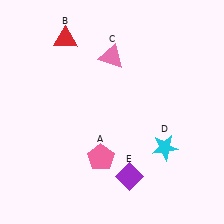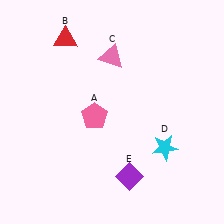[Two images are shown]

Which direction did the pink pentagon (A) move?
The pink pentagon (A) moved up.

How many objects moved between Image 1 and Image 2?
1 object moved between the two images.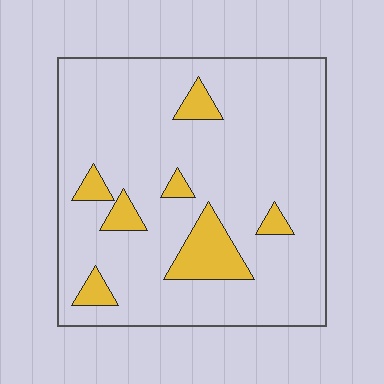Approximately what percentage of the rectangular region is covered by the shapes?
Approximately 10%.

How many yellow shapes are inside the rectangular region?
7.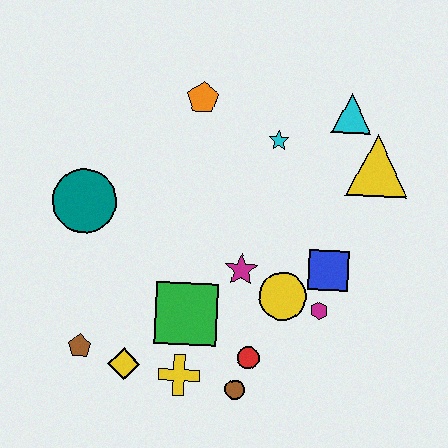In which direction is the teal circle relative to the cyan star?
The teal circle is to the left of the cyan star.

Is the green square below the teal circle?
Yes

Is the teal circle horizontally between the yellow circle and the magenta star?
No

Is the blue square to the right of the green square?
Yes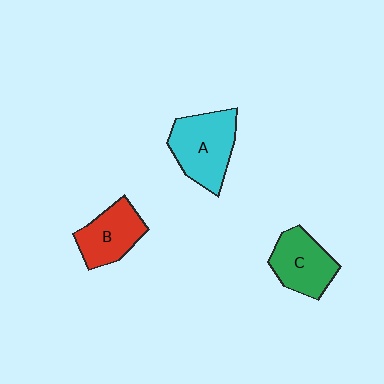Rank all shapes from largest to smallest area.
From largest to smallest: A (cyan), C (green), B (red).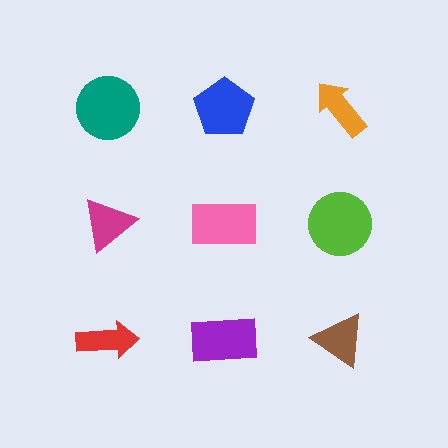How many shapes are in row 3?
3 shapes.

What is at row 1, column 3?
An orange arrow.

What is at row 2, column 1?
A magenta triangle.